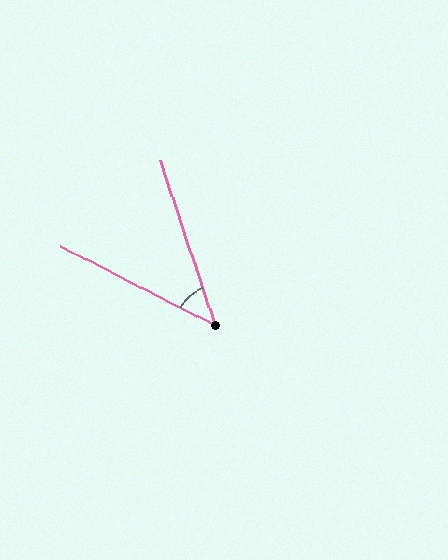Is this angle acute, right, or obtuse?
It is acute.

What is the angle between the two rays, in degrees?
Approximately 44 degrees.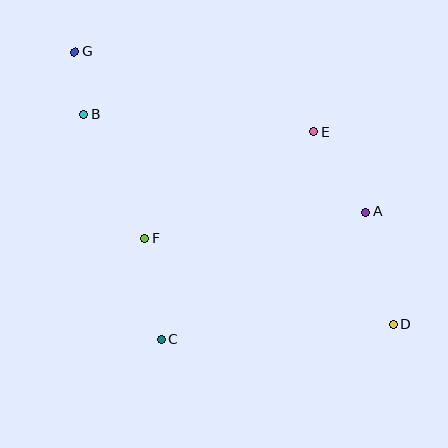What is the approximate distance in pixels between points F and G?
The distance between F and G is approximately 199 pixels.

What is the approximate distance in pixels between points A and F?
The distance between A and F is approximately 222 pixels.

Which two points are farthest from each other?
Points D and G are farthest from each other.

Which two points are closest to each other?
Points B and G are closest to each other.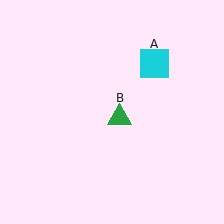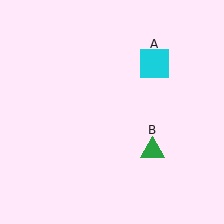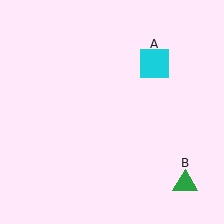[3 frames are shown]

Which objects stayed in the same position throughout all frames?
Cyan square (object A) remained stationary.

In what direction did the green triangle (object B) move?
The green triangle (object B) moved down and to the right.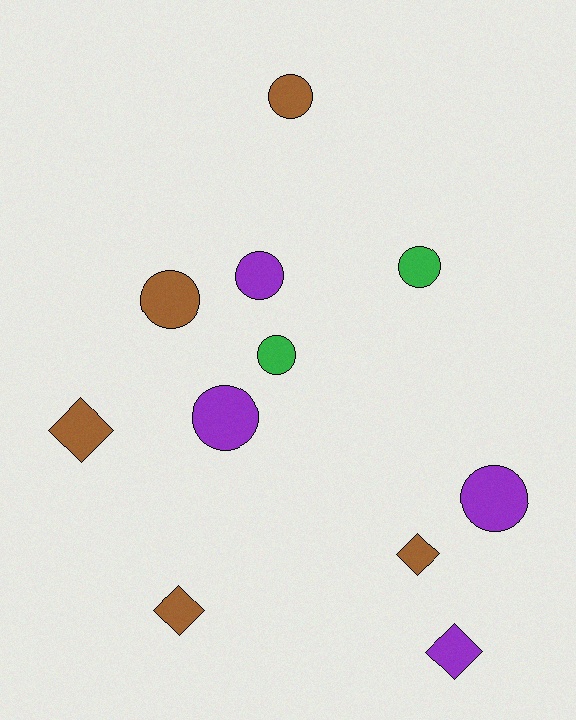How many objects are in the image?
There are 11 objects.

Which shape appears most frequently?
Circle, with 7 objects.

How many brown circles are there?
There are 2 brown circles.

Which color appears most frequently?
Brown, with 5 objects.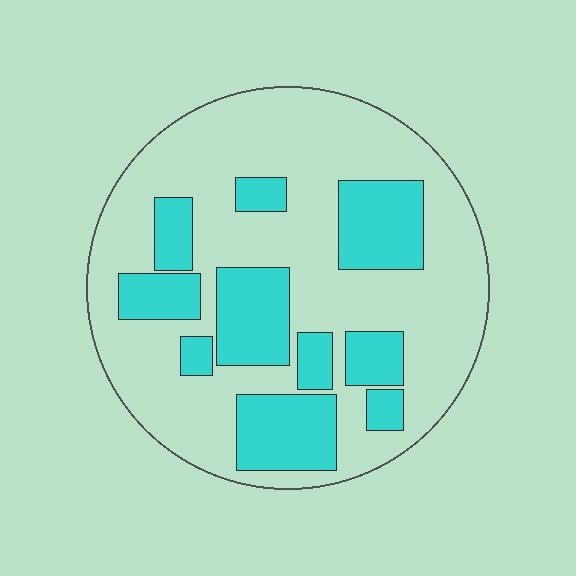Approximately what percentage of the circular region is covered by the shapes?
Approximately 30%.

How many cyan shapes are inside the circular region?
10.